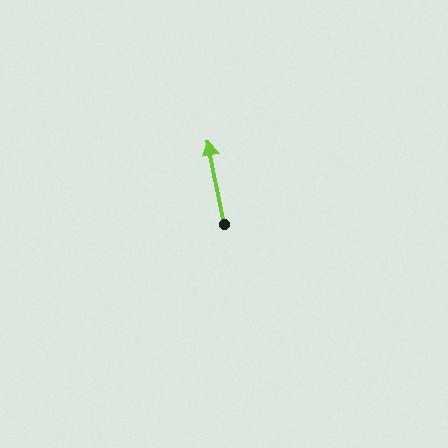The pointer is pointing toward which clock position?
Roughly 12 o'clock.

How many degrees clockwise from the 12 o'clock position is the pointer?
Approximately 349 degrees.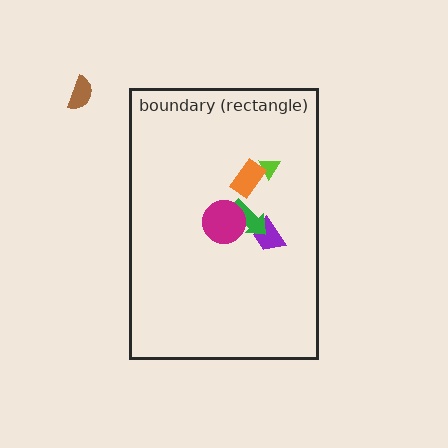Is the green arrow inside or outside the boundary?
Inside.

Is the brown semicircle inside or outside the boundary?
Outside.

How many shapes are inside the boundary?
5 inside, 1 outside.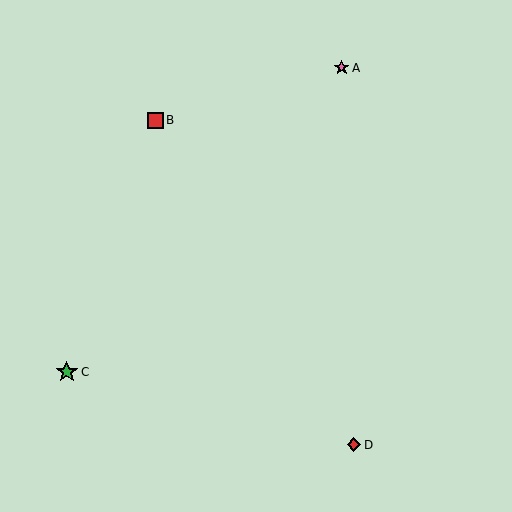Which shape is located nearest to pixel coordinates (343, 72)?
The pink star (labeled A) at (342, 68) is nearest to that location.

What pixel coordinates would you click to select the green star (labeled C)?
Click at (67, 372) to select the green star C.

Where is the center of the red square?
The center of the red square is at (155, 120).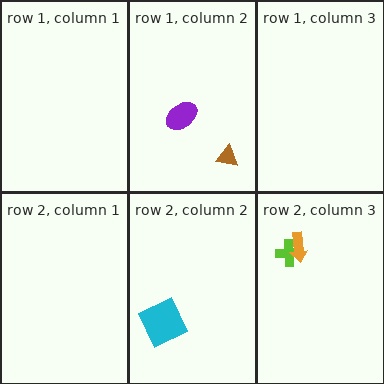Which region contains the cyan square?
The row 2, column 2 region.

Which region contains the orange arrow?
The row 2, column 3 region.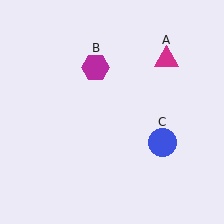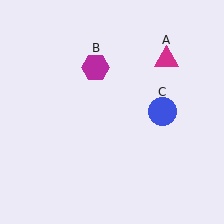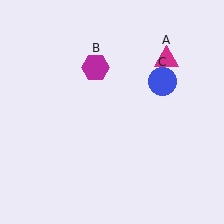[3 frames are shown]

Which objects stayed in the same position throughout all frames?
Magenta triangle (object A) and magenta hexagon (object B) remained stationary.